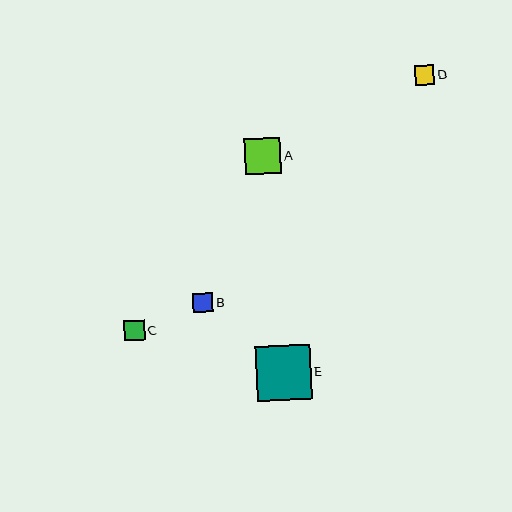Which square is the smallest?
Square D is the smallest with a size of approximately 20 pixels.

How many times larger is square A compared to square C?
Square A is approximately 1.8 times the size of square C.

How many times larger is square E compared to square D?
Square E is approximately 2.8 times the size of square D.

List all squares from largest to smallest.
From largest to smallest: E, A, C, B, D.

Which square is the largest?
Square E is the largest with a size of approximately 54 pixels.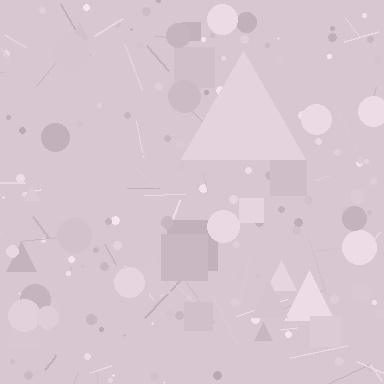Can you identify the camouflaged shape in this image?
The camouflaged shape is a triangle.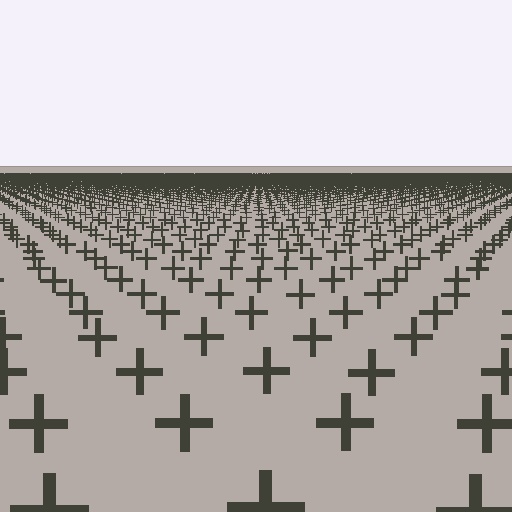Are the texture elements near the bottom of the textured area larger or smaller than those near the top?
Larger. Near the bottom, elements are closer to the viewer and appear at a bigger on-screen size.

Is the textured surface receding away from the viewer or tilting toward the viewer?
The surface is receding away from the viewer. Texture elements get smaller and denser toward the top.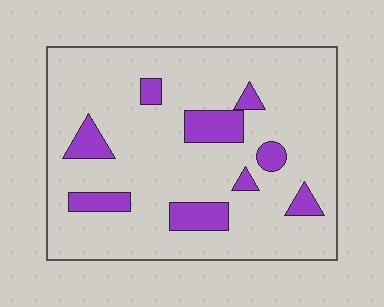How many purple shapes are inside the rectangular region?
9.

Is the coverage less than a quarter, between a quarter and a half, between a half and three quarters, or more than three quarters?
Less than a quarter.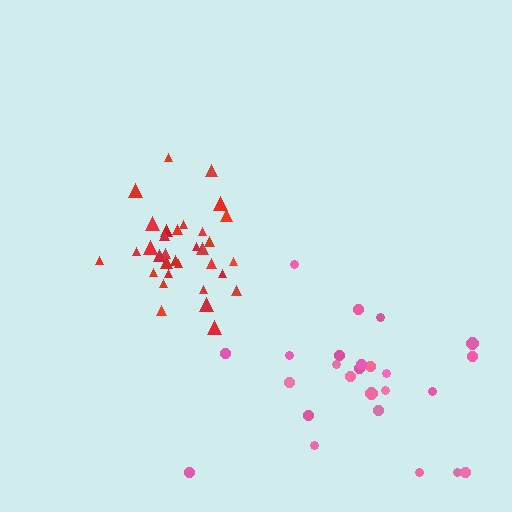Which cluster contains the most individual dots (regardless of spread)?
Red (33).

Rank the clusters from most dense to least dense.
red, pink.